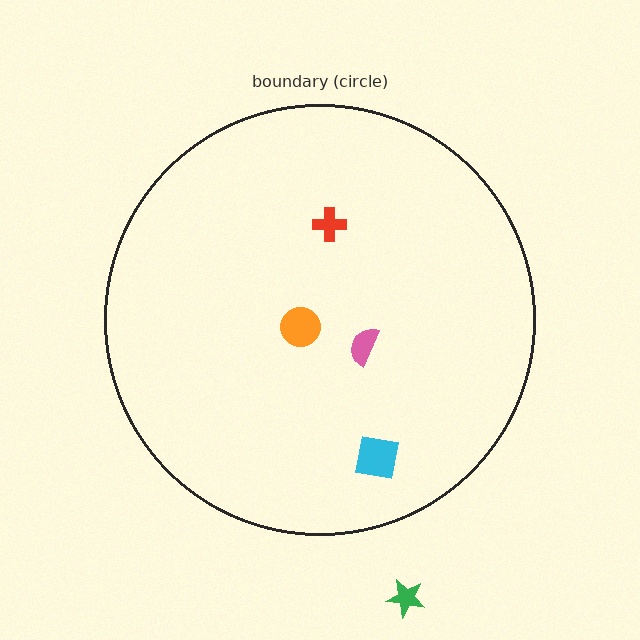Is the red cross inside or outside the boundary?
Inside.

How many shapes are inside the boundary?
4 inside, 1 outside.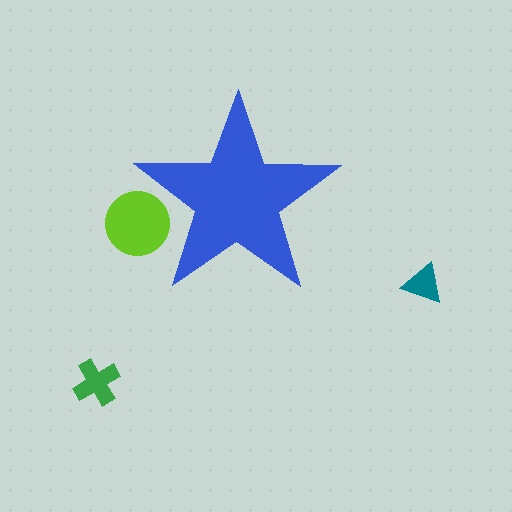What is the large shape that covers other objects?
A blue star.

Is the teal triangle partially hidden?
No, the teal triangle is fully visible.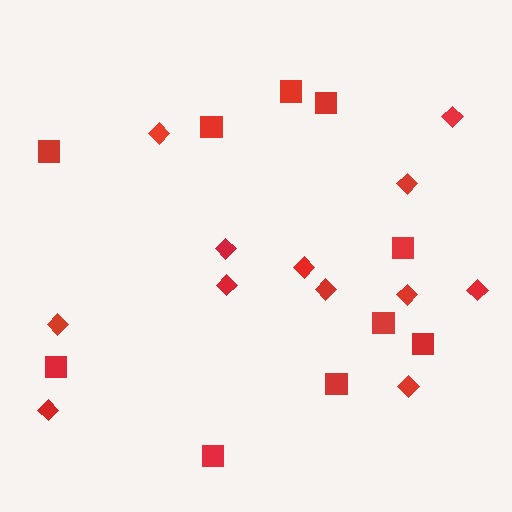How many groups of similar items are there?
There are 2 groups: one group of squares (10) and one group of diamonds (12).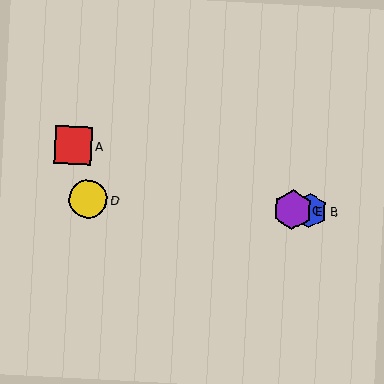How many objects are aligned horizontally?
4 objects (B, C, D, E) are aligned horizontally.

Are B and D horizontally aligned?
Yes, both are at y≈211.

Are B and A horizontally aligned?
No, B is at y≈211 and A is at y≈145.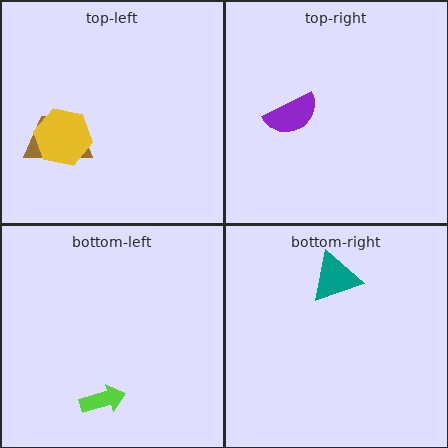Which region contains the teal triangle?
The bottom-right region.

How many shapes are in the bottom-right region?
1.